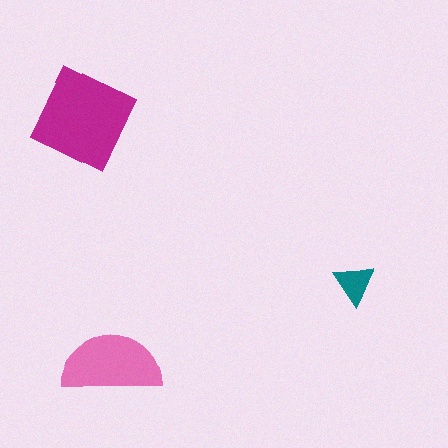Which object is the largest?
The magenta diamond.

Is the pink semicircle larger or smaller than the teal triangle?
Larger.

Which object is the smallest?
The teal triangle.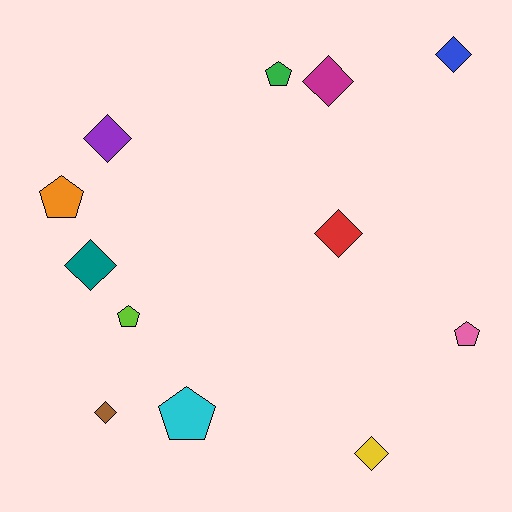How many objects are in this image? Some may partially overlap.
There are 12 objects.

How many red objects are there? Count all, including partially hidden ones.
There is 1 red object.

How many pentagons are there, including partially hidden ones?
There are 5 pentagons.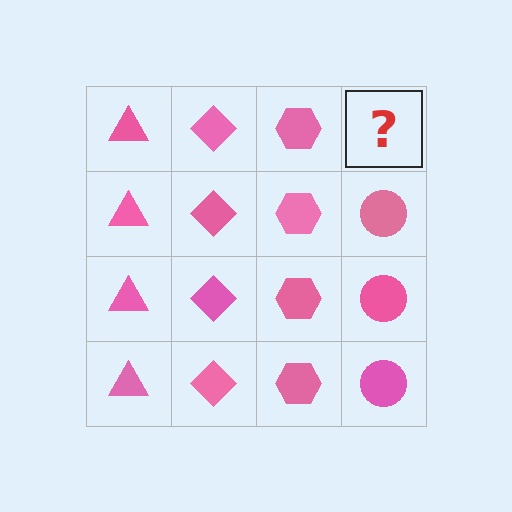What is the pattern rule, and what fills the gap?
The rule is that each column has a consistent shape. The gap should be filled with a pink circle.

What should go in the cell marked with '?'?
The missing cell should contain a pink circle.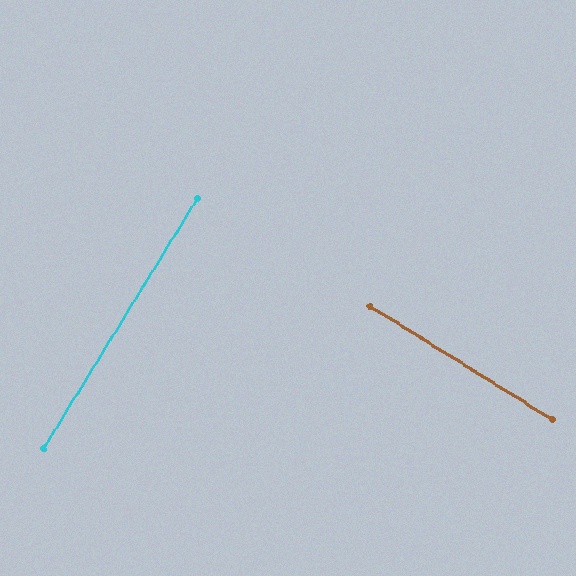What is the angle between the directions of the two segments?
Approximately 90 degrees.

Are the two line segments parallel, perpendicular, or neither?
Perpendicular — they meet at approximately 90°.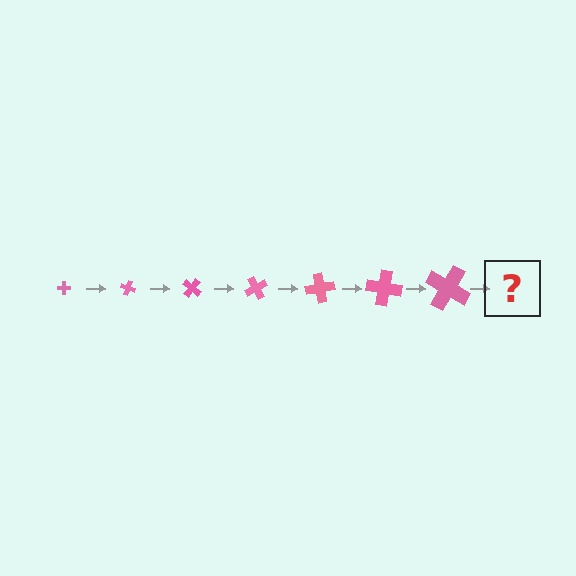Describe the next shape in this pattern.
It should be a cross, larger than the previous one and rotated 140 degrees from the start.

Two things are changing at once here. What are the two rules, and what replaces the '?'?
The two rules are that the cross grows larger each step and it rotates 20 degrees each step. The '?' should be a cross, larger than the previous one and rotated 140 degrees from the start.